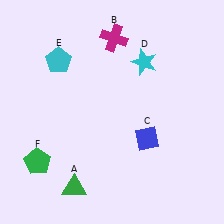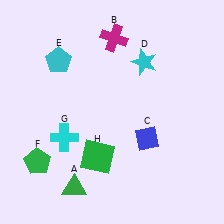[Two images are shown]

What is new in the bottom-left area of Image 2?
A green square (H) was added in the bottom-left area of Image 2.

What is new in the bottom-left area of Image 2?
A cyan cross (G) was added in the bottom-left area of Image 2.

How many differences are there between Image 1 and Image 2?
There are 2 differences between the two images.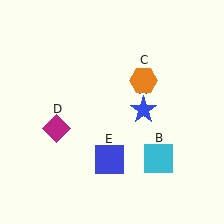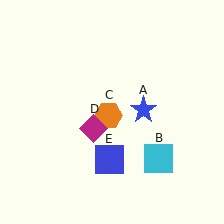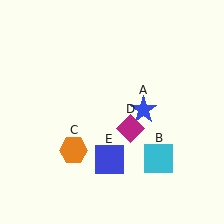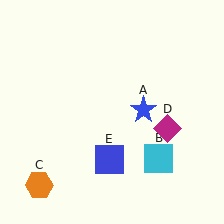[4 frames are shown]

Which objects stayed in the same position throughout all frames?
Blue star (object A) and cyan square (object B) and blue square (object E) remained stationary.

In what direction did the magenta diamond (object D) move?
The magenta diamond (object D) moved right.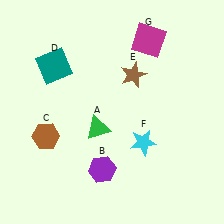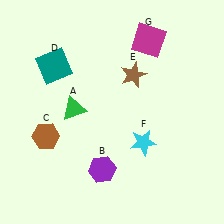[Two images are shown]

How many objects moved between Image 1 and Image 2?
1 object moved between the two images.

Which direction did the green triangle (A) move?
The green triangle (A) moved left.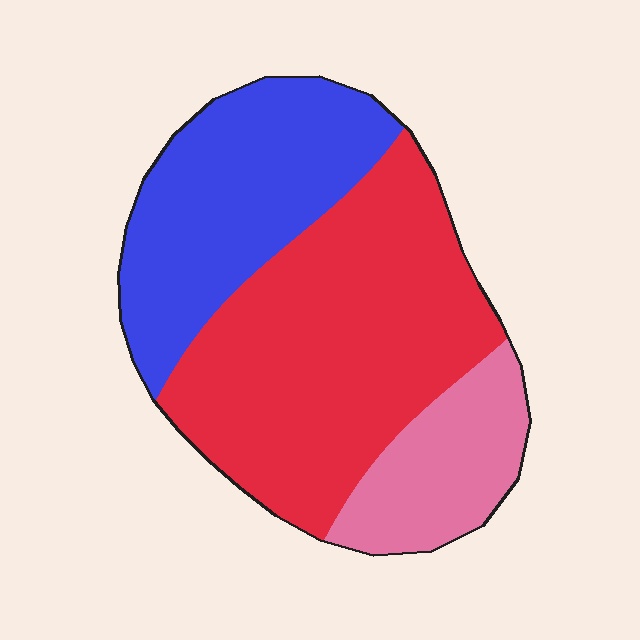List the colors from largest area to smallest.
From largest to smallest: red, blue, pink.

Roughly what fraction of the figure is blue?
Blue covers about 30% of the figure.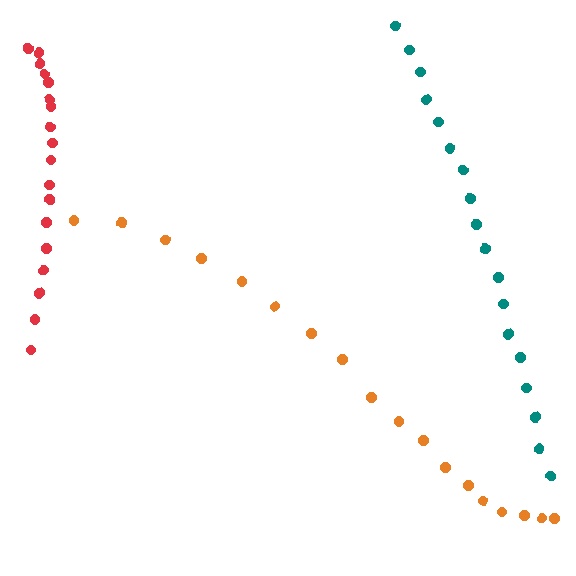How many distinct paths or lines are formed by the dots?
There are 3 distinct paths.